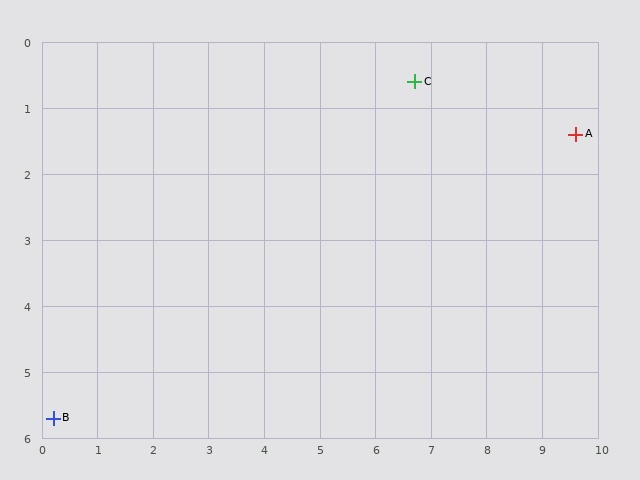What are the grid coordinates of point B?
Point B is at approximately (0.2, 5.7).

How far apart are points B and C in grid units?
Points B and C are about 8.3 grid units apart.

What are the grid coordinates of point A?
Point A is at approximately (9.6, 1.4).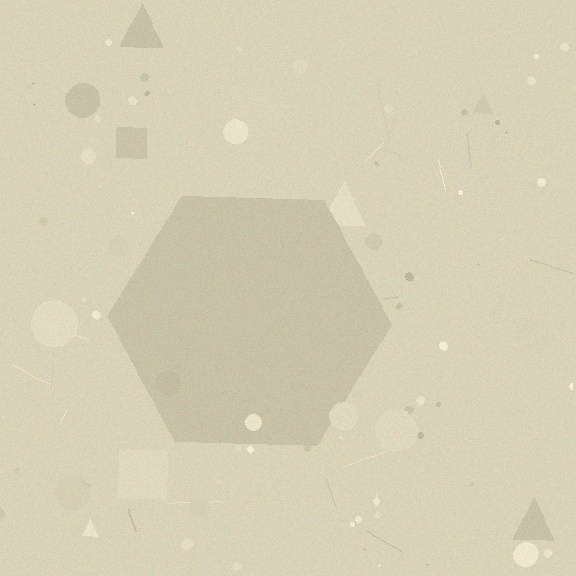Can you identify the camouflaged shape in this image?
The camouflaged shape is a hexagon.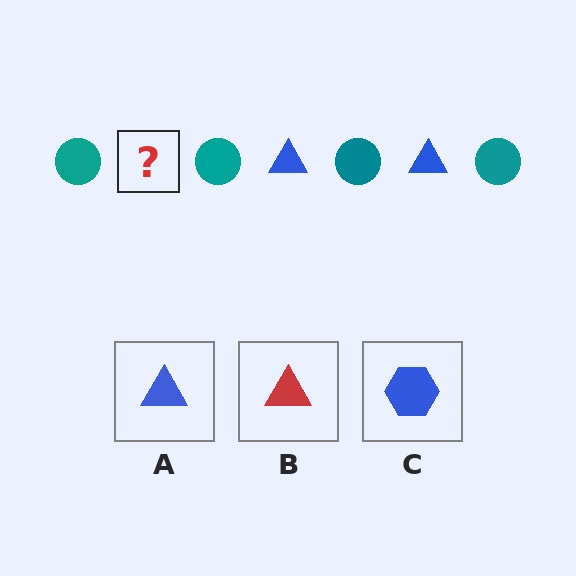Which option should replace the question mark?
Option A.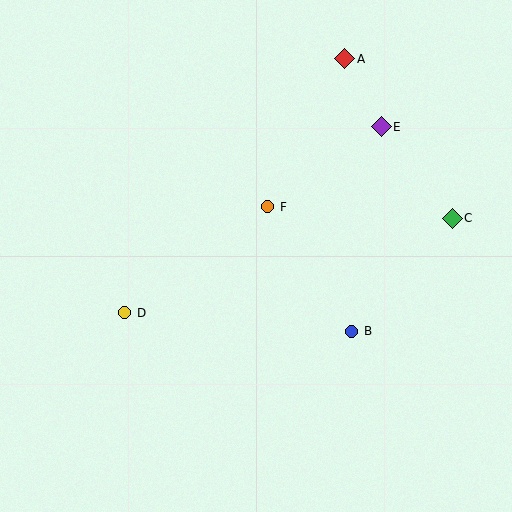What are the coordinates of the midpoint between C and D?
The midpoint between C and D is at (289, 266).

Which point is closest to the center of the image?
Point F at (268, 207) is closest to the center.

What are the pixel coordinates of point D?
Point D is at (125, 313).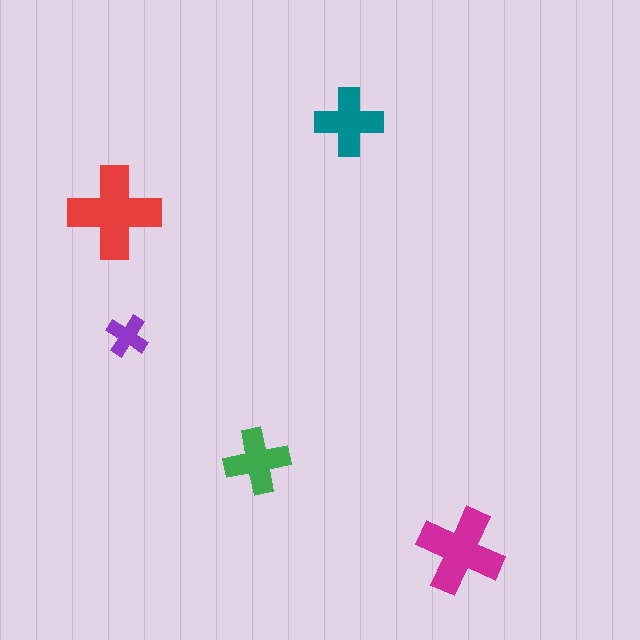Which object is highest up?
The teal cross is topmost.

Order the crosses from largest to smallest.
the red one, the magenta one, the teal one, the green one, the purple one.